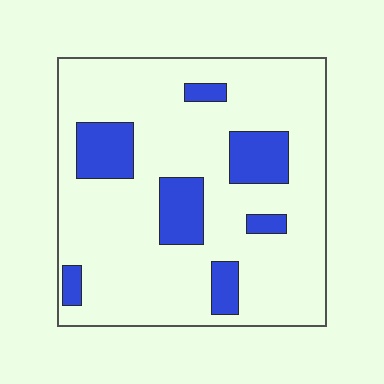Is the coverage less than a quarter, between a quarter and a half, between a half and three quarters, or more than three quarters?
Less than a quarter.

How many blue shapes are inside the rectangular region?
7.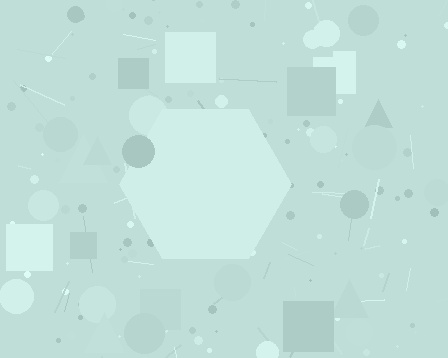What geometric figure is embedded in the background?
A hexagon is embedded in the background.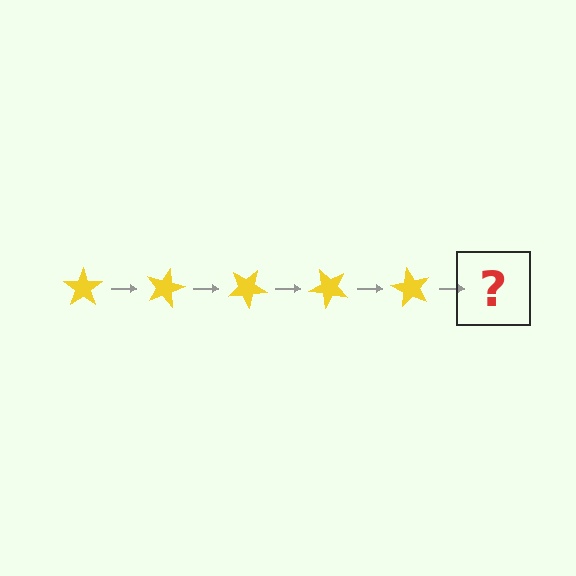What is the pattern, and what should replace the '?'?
The pattern is that the star rotates 15 degrees each step. The '?' should be a yellow star rotated 75 degrees.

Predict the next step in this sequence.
The next step is a yellow star rotated 75 degrees.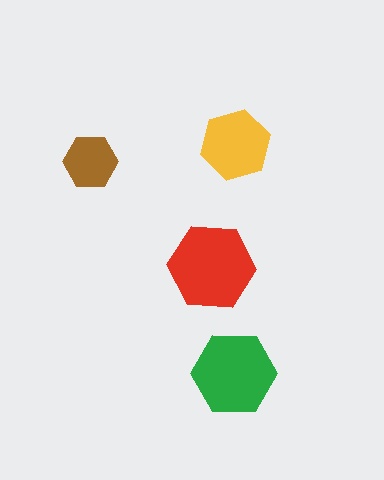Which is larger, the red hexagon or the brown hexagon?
The red one.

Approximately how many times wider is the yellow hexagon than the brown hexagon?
About 1.5 times wider.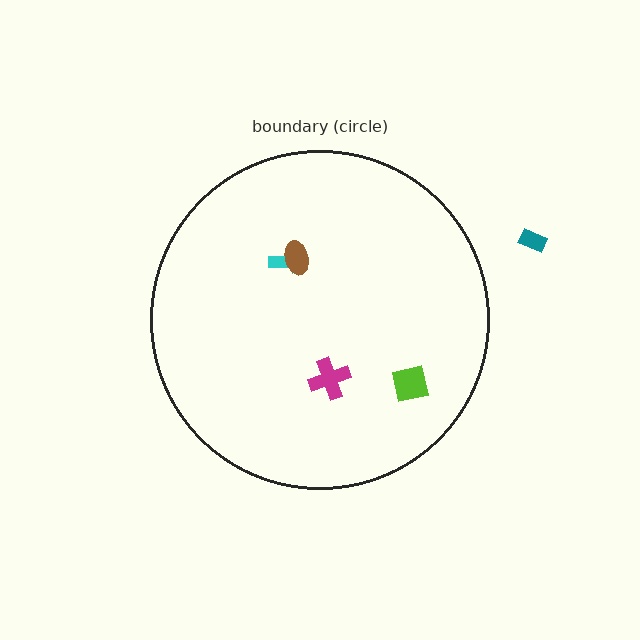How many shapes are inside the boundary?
4 inside, 1 outside.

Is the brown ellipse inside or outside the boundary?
Inside.